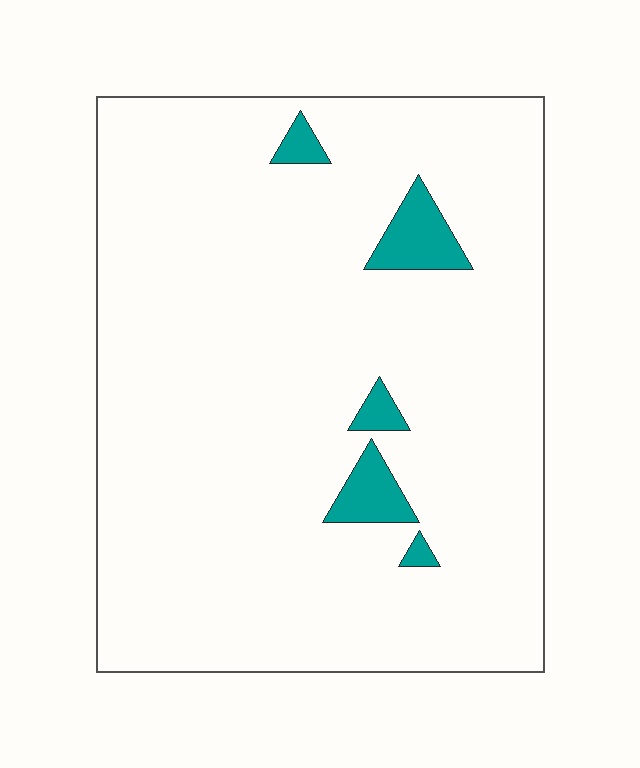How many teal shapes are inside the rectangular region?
5.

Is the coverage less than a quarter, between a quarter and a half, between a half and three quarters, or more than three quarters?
Less than a quarter.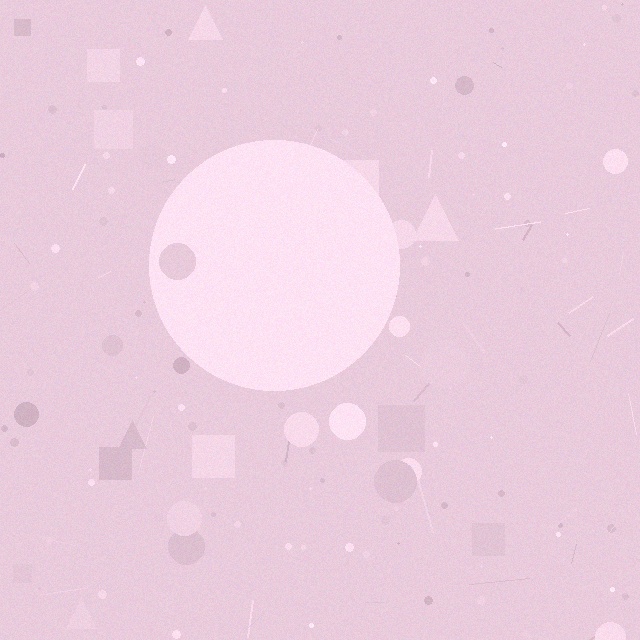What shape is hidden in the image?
A circle is hidden in the image.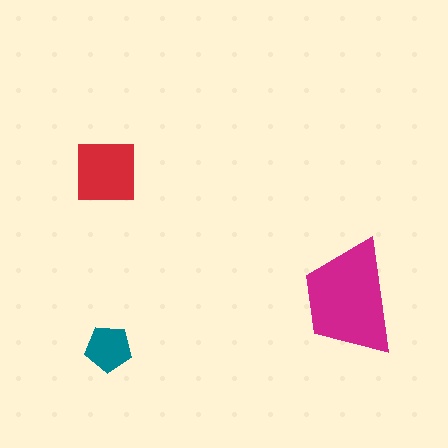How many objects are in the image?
There are 3 objects in the image.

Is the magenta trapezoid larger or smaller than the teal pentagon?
Larger.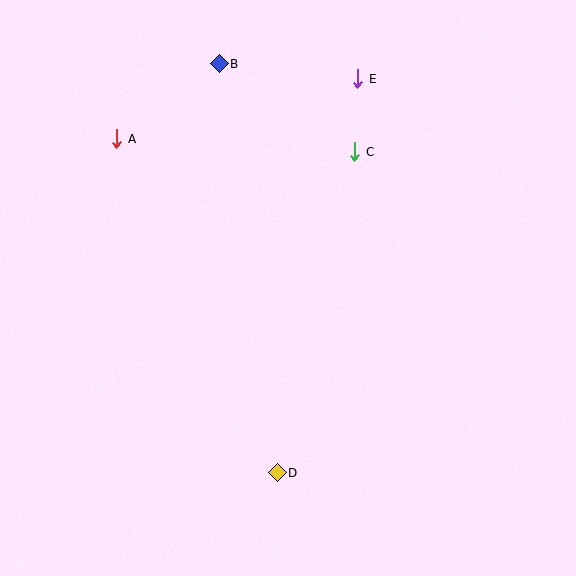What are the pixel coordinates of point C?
Point C is at (355, 152).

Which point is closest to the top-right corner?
Point E is closest to the top-right corner.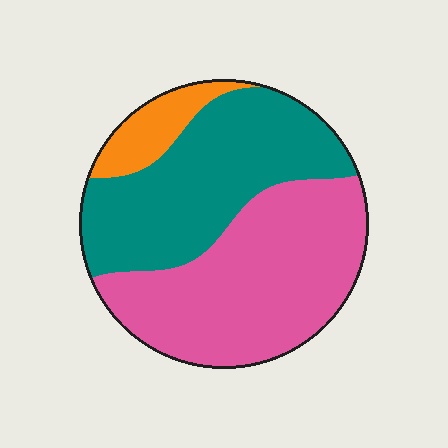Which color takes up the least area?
Orange, at roughly 10%.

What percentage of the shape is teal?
Teal takes up about two fifths (2/5) of the shape.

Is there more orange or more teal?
Teal.